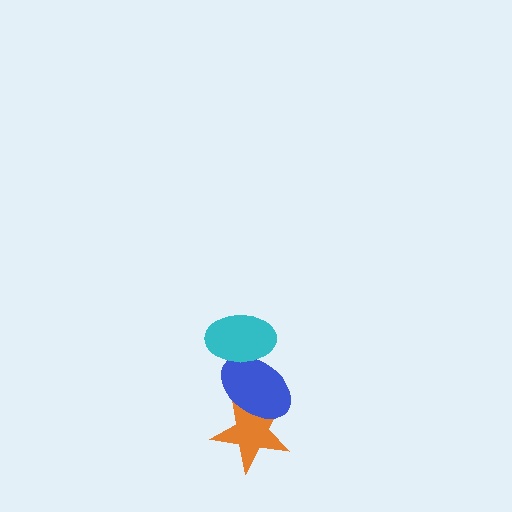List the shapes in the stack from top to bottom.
From top to bottom: the cyan ellipse, the blue ellipse, the orange star.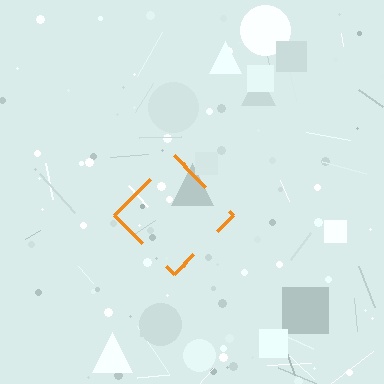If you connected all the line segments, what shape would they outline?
They would outline a diamond.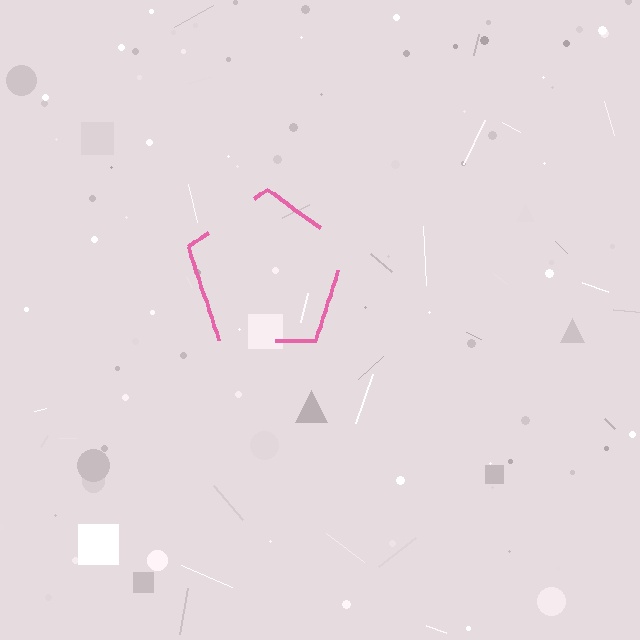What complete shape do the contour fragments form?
The contour fragments form a pentagon.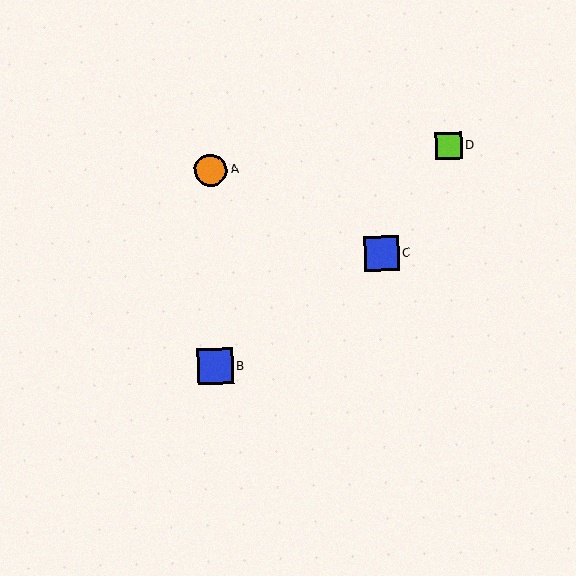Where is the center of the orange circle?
The center of the orange circle is at (211, 170).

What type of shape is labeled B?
Shape B is a blue square.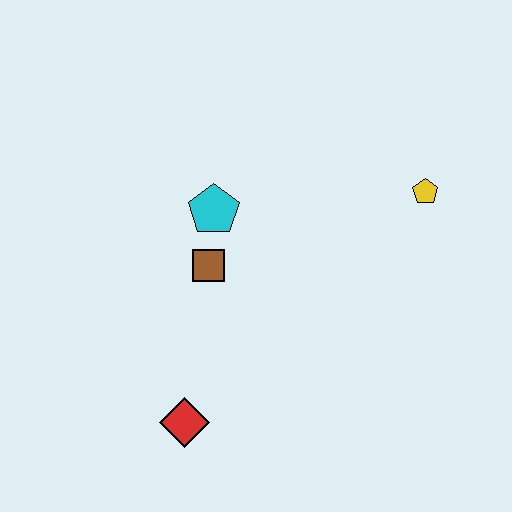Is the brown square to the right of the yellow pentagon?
No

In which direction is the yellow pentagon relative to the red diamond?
The yellow pentagon is to the right of the red diamond.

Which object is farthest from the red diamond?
The yellow pentagon is farthest from the red diamond.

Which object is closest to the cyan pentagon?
The brown square is closest to the cyan pentagon.